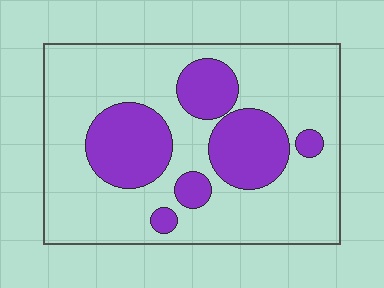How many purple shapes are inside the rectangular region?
6.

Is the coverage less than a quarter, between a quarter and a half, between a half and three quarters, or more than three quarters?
Between a quarter and a half.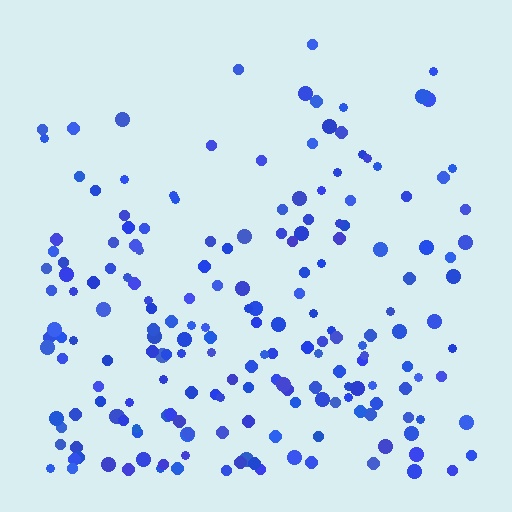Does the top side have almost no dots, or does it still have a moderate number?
Still a moderate number, just noticeably fewer than the bottom.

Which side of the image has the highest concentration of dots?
The bottom.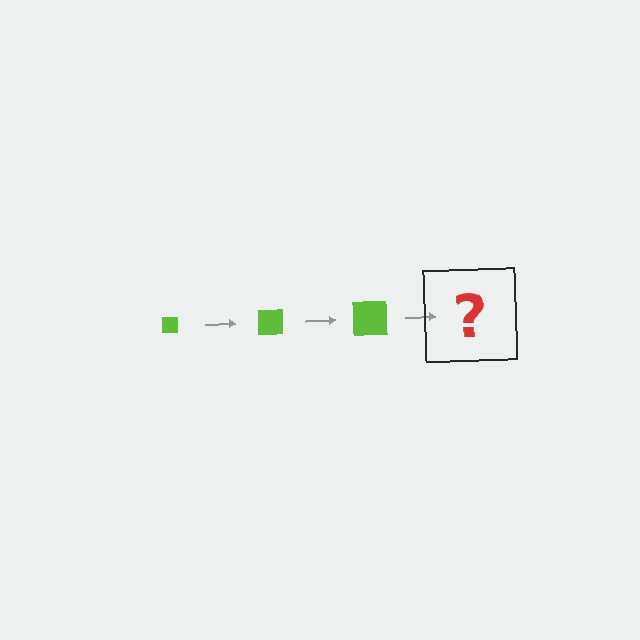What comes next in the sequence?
The next element should be a lime square, larger than the previous one.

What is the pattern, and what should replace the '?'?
The pattern is that the square gets progressively larger each step. The '?' should be a lime square, larger than the previous one.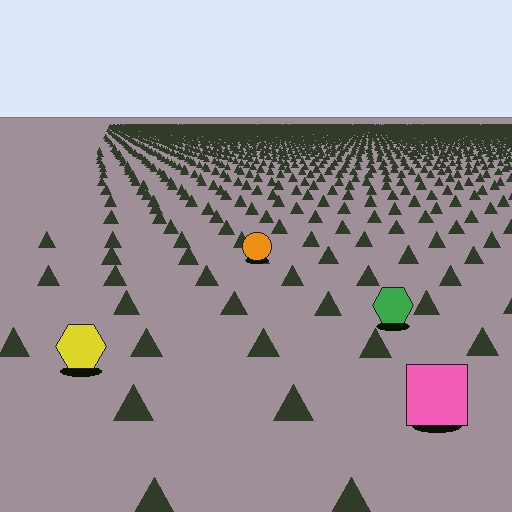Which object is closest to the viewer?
The pink square is closest. The texture marks near it are larger and more spread out.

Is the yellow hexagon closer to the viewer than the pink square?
No. The pink square is closer — you can tell from the texture gradient: the ground texture is coarser near it.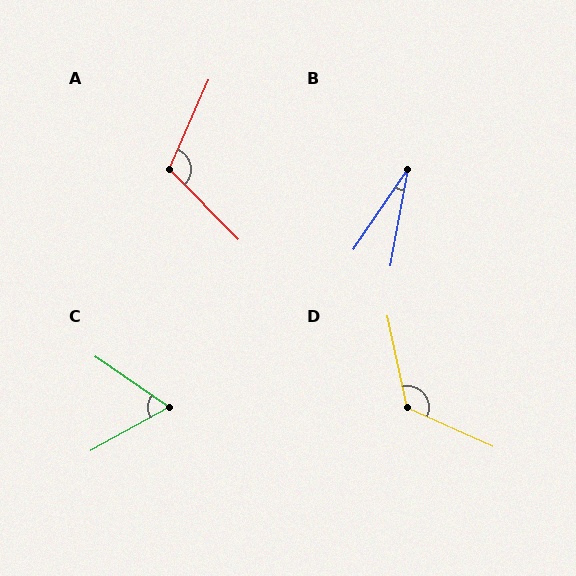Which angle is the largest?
D, at approximately 126 degrees.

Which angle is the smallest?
B, at approximately 24 degrees.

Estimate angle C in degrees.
Approximately 63 degrees.